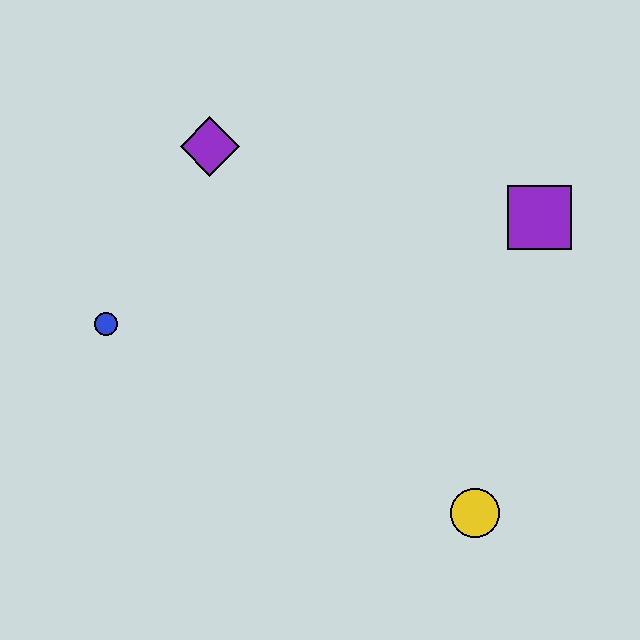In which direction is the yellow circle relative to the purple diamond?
The yellow circle is below the purple diamond.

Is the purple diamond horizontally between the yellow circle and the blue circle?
Yes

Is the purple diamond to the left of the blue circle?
No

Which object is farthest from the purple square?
The blue circle is farthest from the purple square.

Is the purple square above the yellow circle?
Yes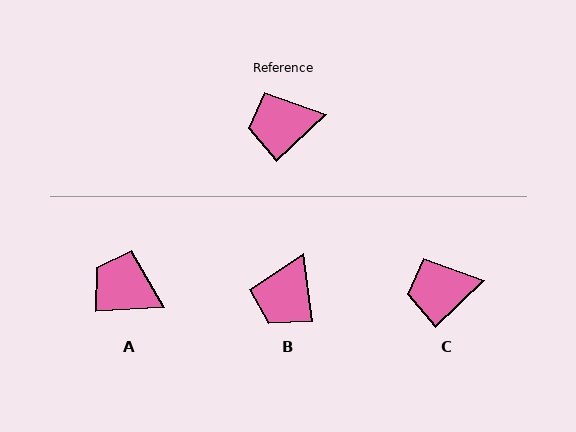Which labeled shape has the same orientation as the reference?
C.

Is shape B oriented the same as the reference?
No, it is off by about 53 degrees.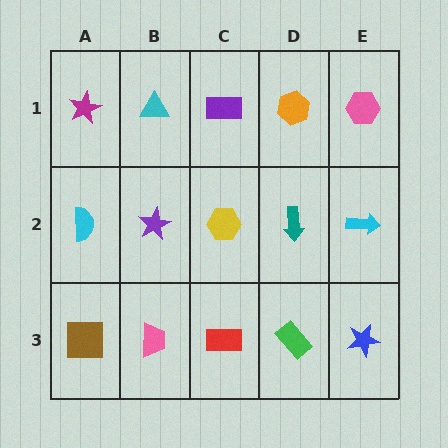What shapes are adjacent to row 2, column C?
A purple rectangle (row 1, column C), a red rectangle (row 3, column C), a purple star (row 2, column B), a teal arrow (row 2, column D).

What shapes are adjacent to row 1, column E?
A cyan arrow (row 2, column E), an orange hexagon (row 1, column D).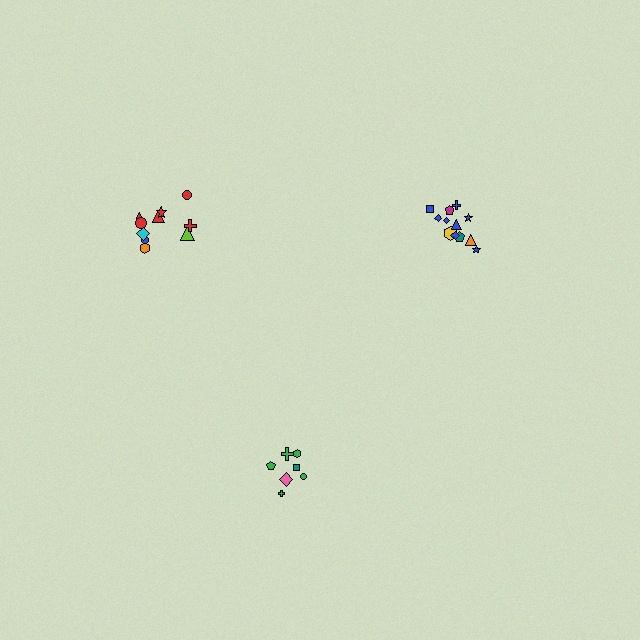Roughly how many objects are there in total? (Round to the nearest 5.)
Roughly 30 objects in total.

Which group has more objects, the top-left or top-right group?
The top-right group.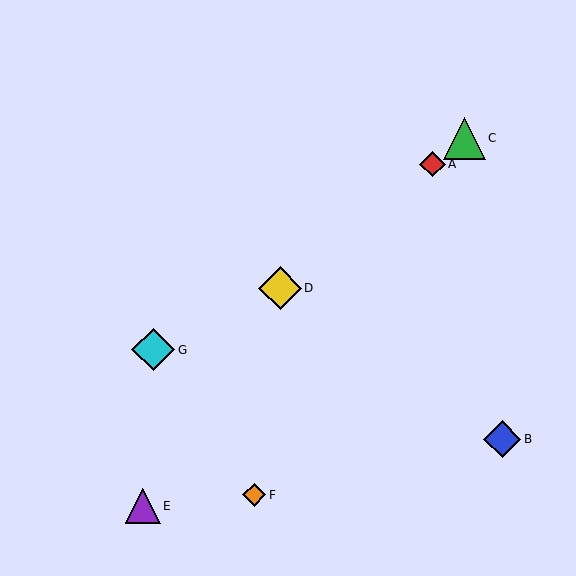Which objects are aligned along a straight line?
Objects A, C, D are aligned along a straight line.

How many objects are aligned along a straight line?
3 objects (A, C, D) are aligned along a straight line.